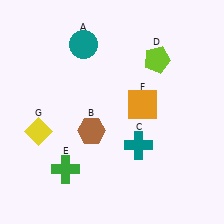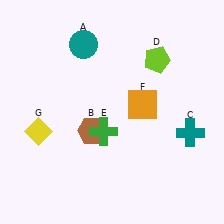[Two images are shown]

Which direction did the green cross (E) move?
The green cross (E) moved right.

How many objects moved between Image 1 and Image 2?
2 objects moved between the two images.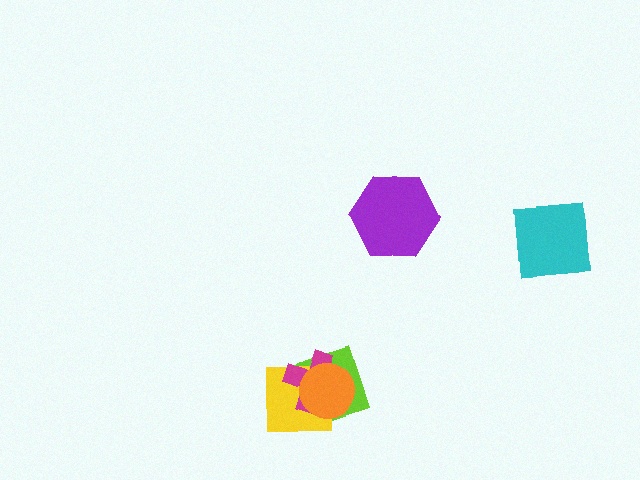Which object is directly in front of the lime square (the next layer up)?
The yellow square is directly in front of the lime square.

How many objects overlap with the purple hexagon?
0 objects overlap with the purple hexagon.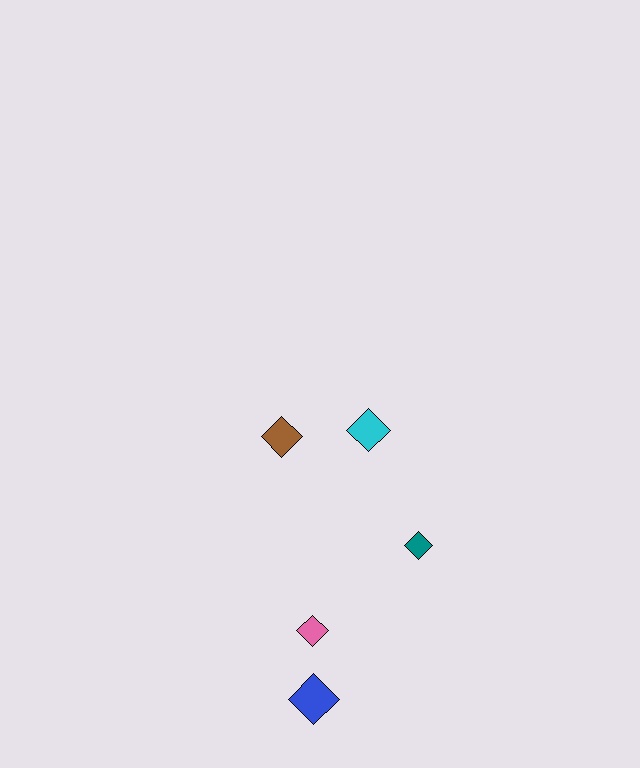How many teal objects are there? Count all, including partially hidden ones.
There is 1 teal object.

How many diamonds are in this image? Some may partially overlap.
There are 5 diamonds.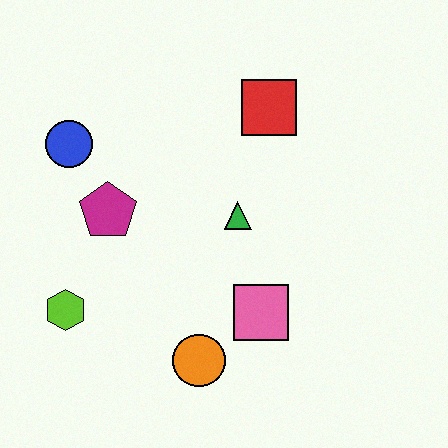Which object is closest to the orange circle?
The pink square is closest to the orange circle.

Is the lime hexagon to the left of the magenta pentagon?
Yes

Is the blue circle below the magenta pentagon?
No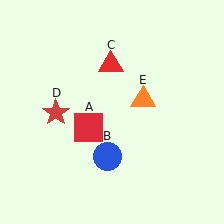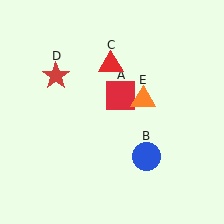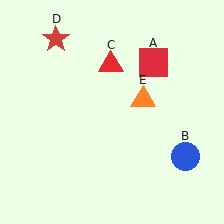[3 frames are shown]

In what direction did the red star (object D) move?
The red star (object D) moved up.